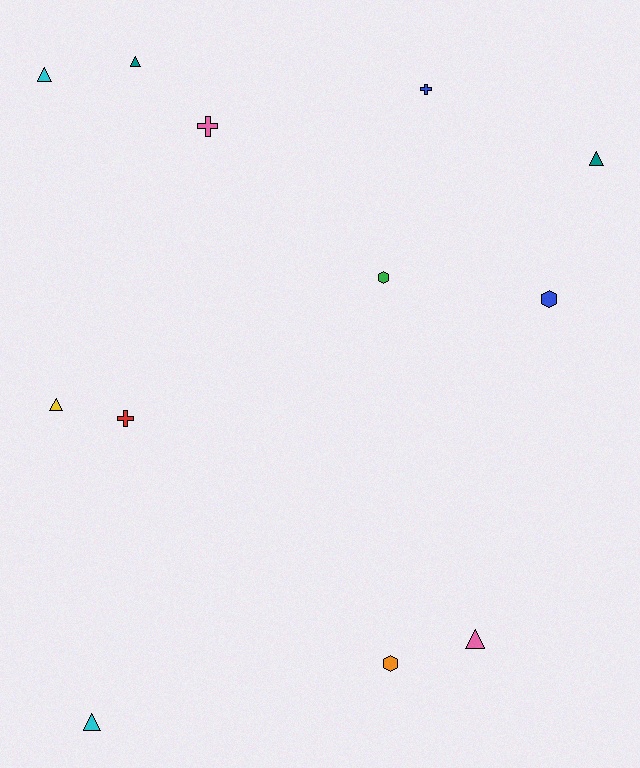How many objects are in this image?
There are 12 objects.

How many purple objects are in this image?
There are no purple objects.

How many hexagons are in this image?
There are 3 hexagons.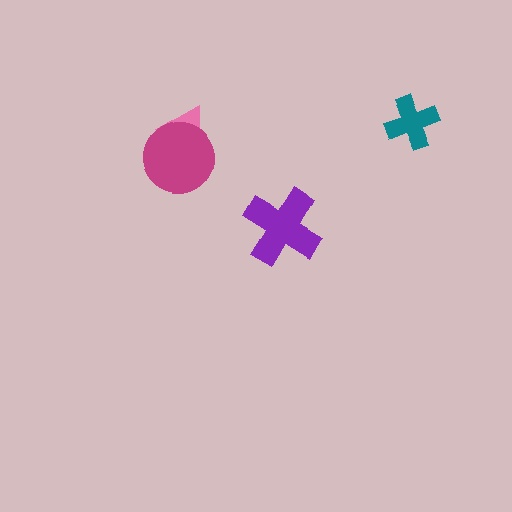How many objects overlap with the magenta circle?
1 object overlaps with the magenta circle.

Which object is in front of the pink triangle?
The magenta circle is in front of the pink triangle.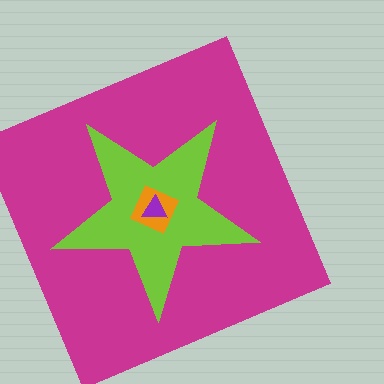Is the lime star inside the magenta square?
Yes.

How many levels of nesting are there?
4.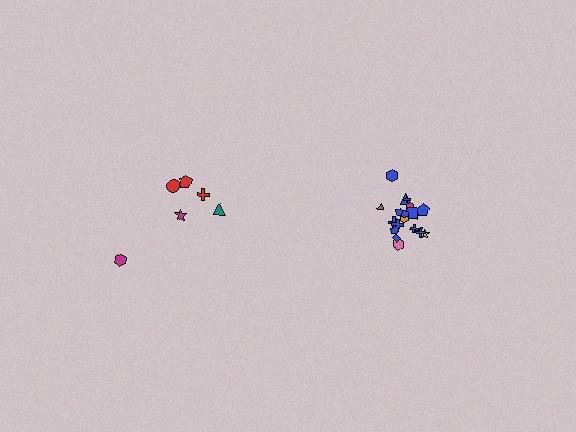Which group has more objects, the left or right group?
The right group.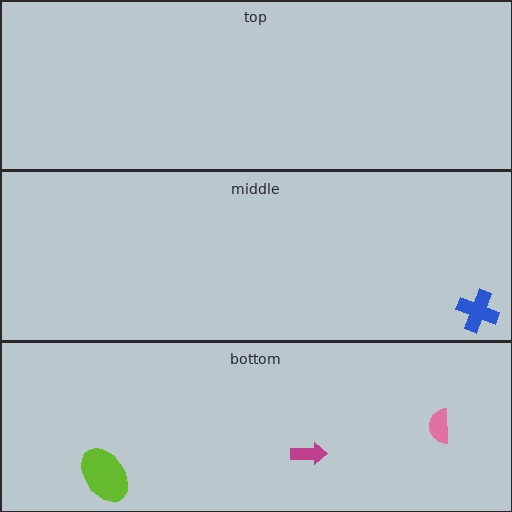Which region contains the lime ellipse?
The bottom region.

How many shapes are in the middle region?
1.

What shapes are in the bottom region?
The pink semicircle, the magenta arrow, the lime ellipse.